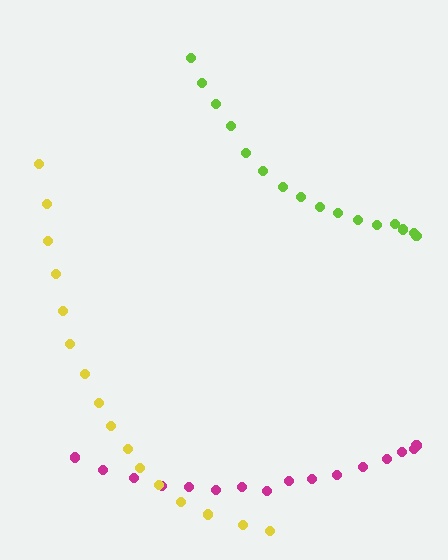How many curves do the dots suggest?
There are 3 distinct paths.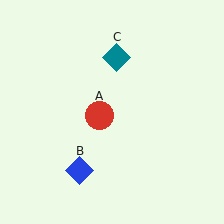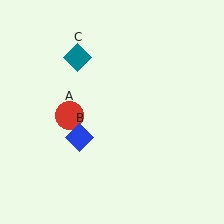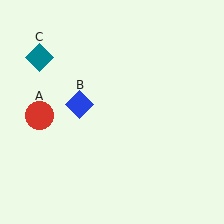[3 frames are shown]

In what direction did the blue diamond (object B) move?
The blue diamond (object B) moved up.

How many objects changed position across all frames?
3 objects changed position: red circle (object A), blue diamond (object B), teal diamond (object C).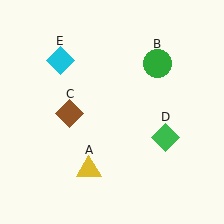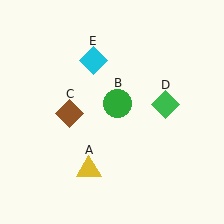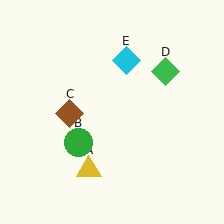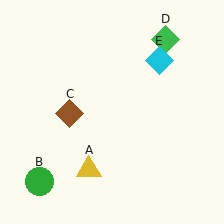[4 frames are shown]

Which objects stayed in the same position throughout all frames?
Yellow triangle (object A) and brown diamond (object C) remained stationary.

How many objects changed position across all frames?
3 objects changed position: green circle (object B), green diamond (object D), cyan diamond (object E).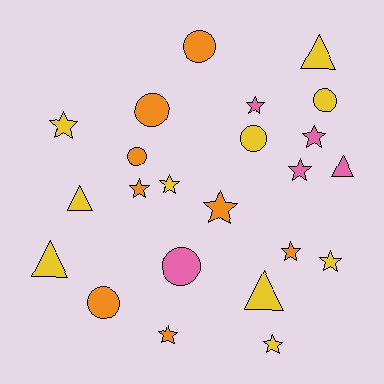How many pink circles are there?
There is 1 pink circle.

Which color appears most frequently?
Yellow, with 10 objects.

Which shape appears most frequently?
Star, with 11 objects.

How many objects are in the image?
There are 23 objects.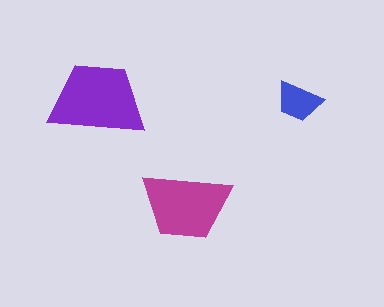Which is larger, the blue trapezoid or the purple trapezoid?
The purple one.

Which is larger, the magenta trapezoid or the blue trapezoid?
The magenta one.